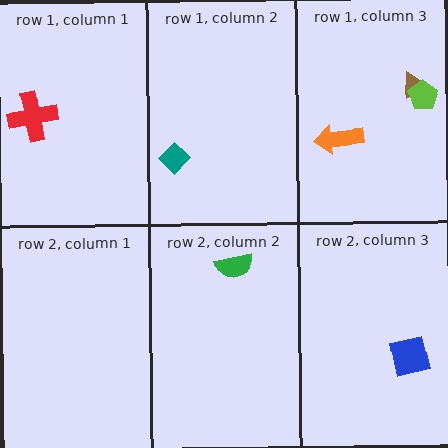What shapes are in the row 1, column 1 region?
The red cross.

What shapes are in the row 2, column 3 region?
The blue square.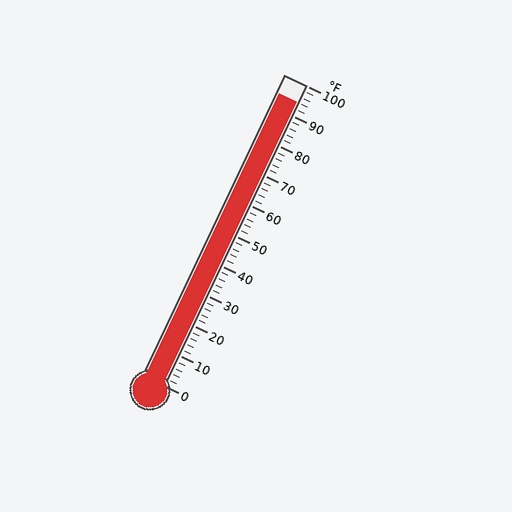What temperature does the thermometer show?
The thermometer shows approximately 94°F.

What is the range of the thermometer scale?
The thermometer scale ranges from 0°F to 100°F.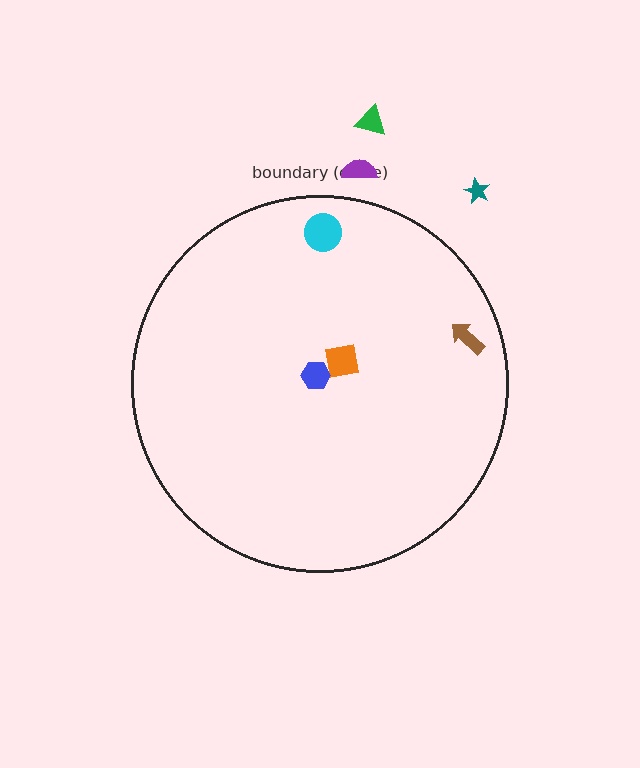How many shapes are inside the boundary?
4 inside, 3 outside.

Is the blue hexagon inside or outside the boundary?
Inside.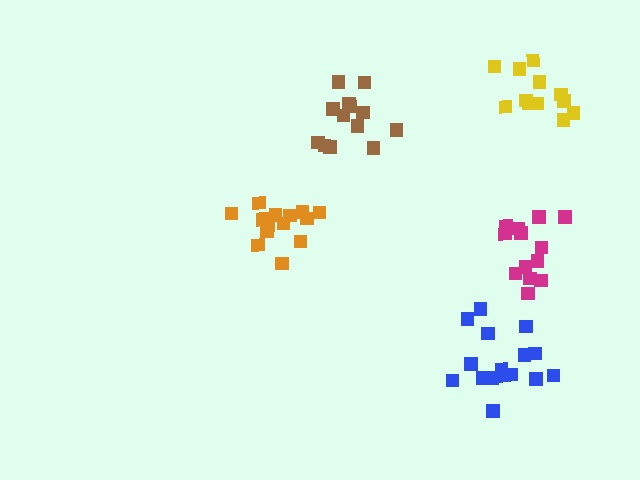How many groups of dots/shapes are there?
There are 5 groups.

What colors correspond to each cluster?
The clusters are colored: brown, blue, yellow, orange, magenta.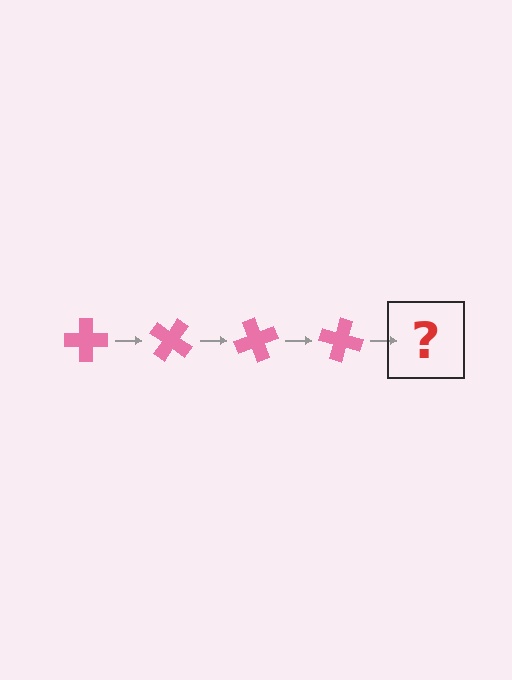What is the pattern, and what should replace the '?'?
The pattern is that the cross rotates 35 degrees each step. The '?' should be a pink cross rotated 140 degrees.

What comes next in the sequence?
The next element should be a pink cross rotated 140 degrees.